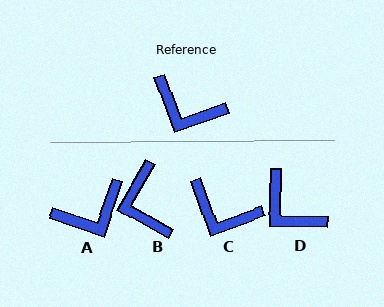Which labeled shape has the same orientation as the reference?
C.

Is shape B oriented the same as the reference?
No, it is off by about 50 degrees.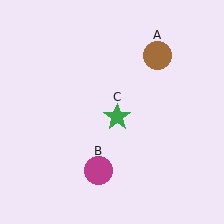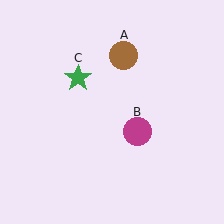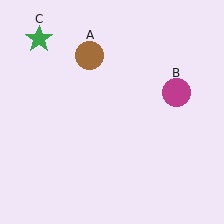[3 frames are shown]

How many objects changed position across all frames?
3 objects changed position: brown circle (object A), magenta circle (object B), green star (object C).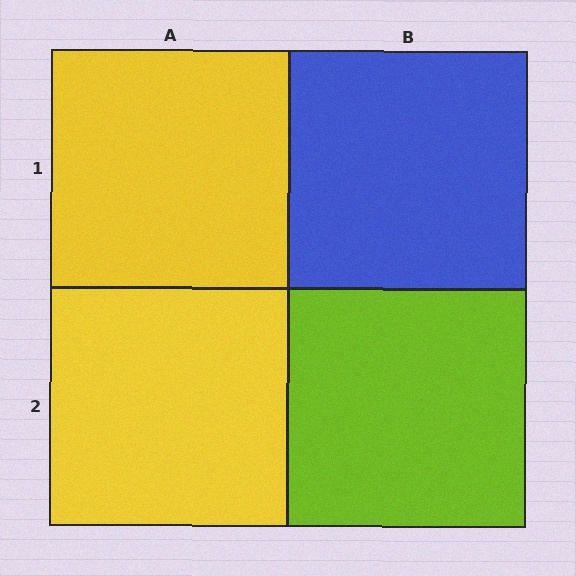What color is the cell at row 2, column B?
Lime.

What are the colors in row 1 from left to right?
Yellow, blue.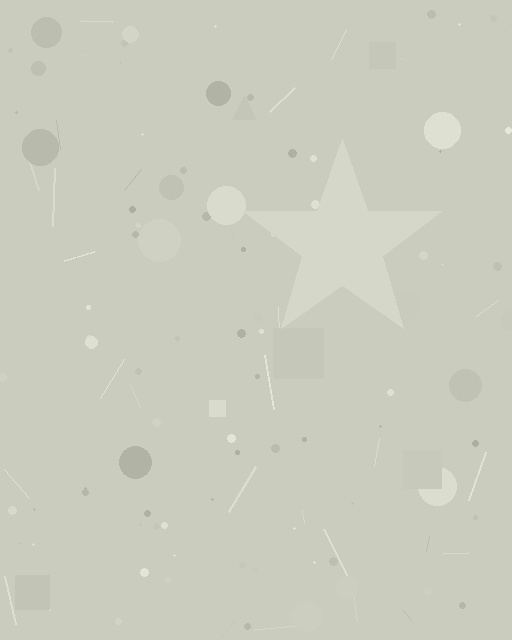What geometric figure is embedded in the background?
A star is embedded in the background.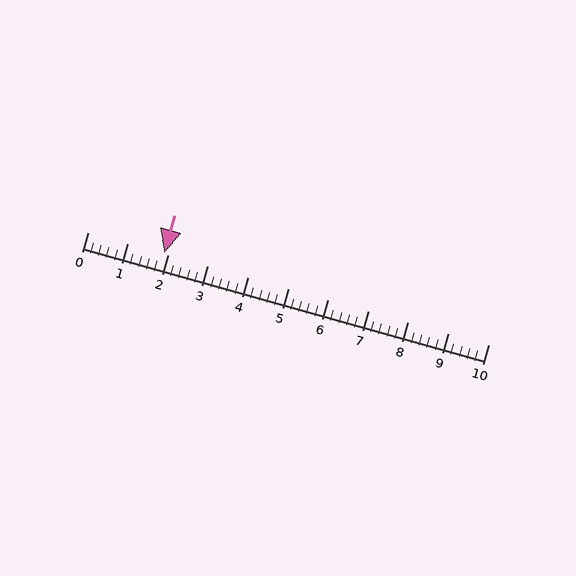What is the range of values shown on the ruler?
The ruler shows values from 0 to 10.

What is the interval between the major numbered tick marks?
The major tick marks are spaced 1 units apart.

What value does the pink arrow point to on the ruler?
The pink arrow points to approximately 1.9.